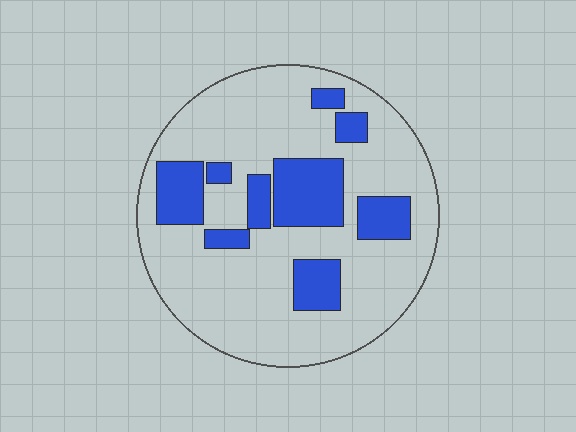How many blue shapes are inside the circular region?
9.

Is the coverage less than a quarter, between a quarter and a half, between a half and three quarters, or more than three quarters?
Less than a quarter.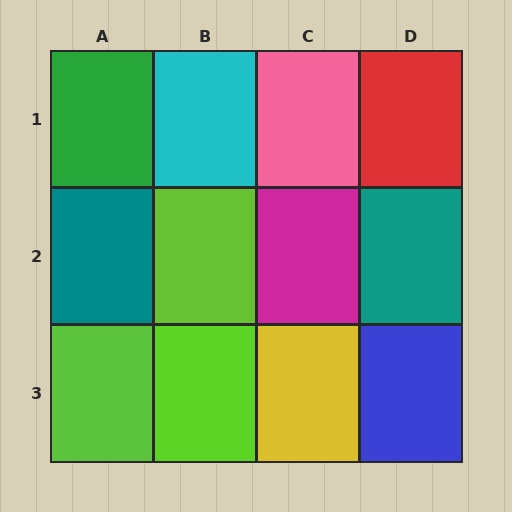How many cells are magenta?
1 cell is magenta.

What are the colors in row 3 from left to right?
Lime, lime, yellow, blue.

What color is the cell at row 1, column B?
Cyan.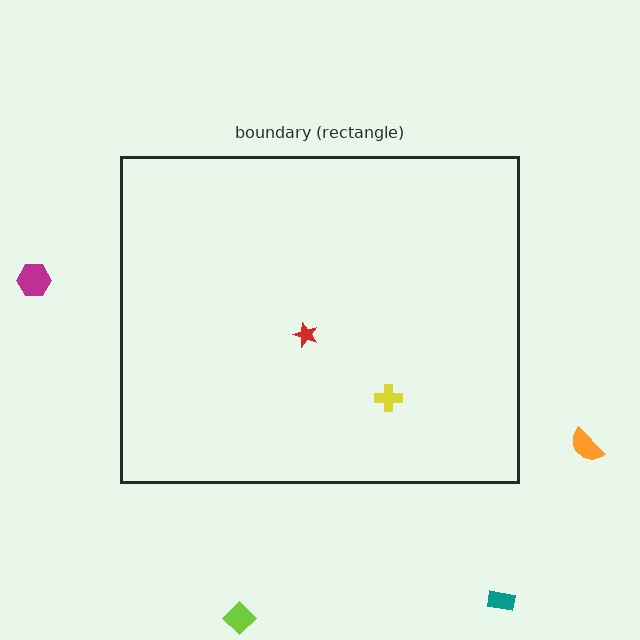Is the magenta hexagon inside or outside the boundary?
Outside.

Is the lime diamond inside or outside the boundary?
Outside.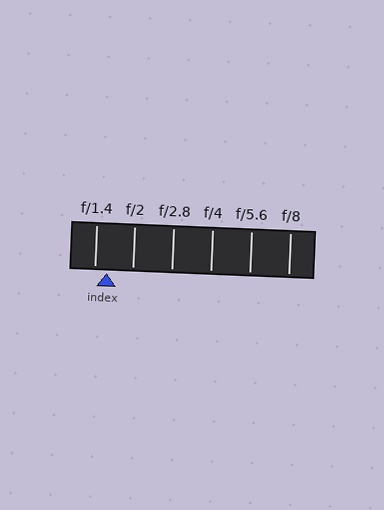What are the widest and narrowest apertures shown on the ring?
The widest aperture shown is f/1.4 and the narrowest is f/8.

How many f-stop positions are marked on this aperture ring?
There are 6 f-stop positions marked.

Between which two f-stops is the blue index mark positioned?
The index mark is between f/1.4 and f/2.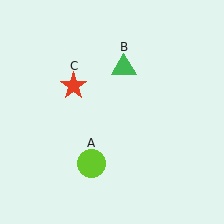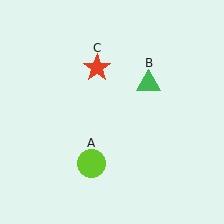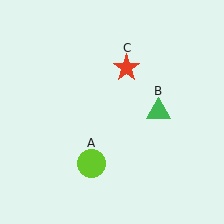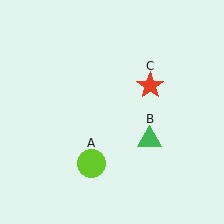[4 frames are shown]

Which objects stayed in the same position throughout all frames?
Lime circle (object A) remained stationary.